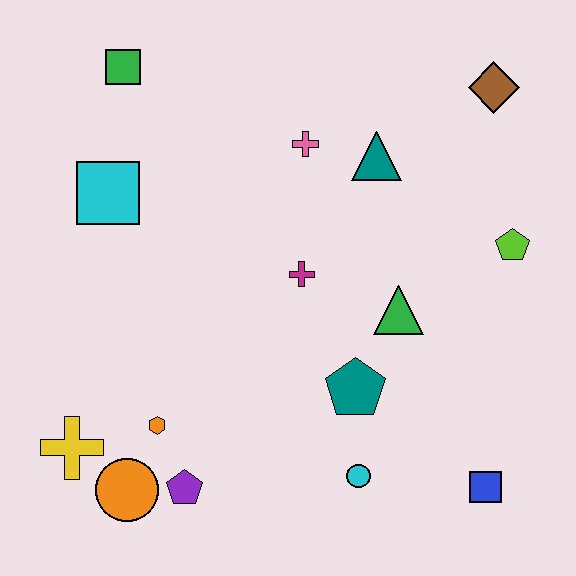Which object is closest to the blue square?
The cyan circle is closest to the blue square.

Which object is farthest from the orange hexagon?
The brown diamond is farthest from the orange hexagon.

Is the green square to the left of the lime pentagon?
Yes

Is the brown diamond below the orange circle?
No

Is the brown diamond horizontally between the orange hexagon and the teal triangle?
No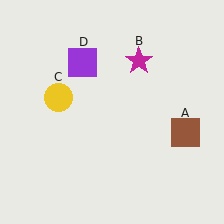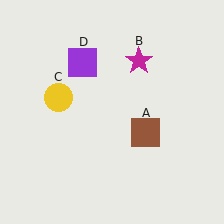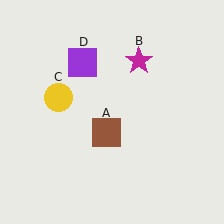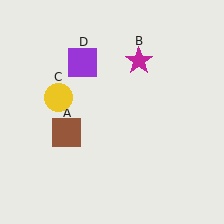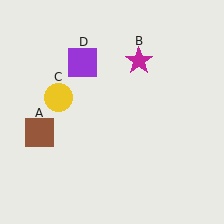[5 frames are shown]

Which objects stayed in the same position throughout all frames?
Magenta star (object B) and yellow circle (object C) and purple square (object D) remained stationary.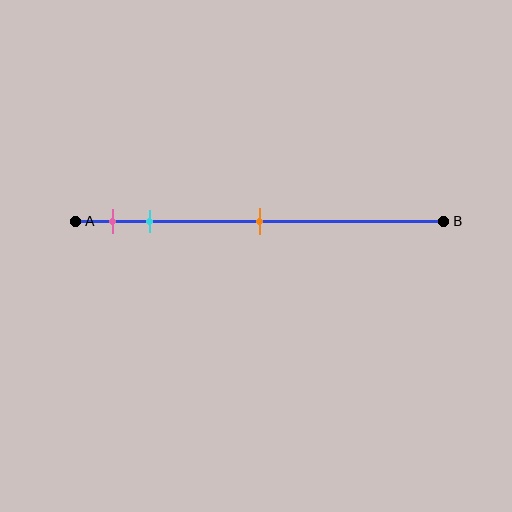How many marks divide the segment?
There are 3 marks dividing the segment.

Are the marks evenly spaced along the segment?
No, the marks are not evenly spaced.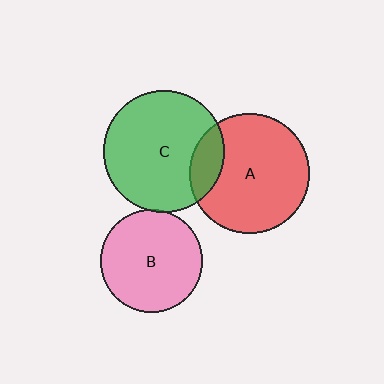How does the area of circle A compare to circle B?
Approximately 1.4 times.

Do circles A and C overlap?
Yes.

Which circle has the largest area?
Circle C (green).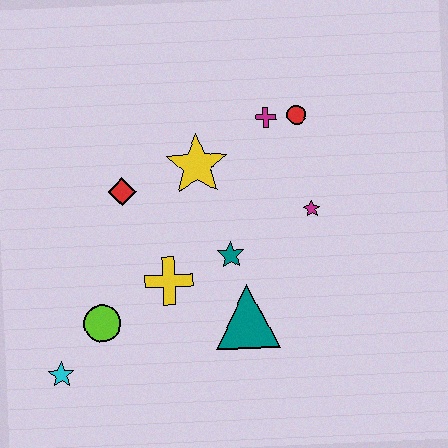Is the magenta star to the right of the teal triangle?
Yes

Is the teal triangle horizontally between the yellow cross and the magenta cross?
Yes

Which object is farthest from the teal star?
The cyan star is farthest from the teal star.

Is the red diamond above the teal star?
Yes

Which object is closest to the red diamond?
The yellow star is closest to the red diamond.